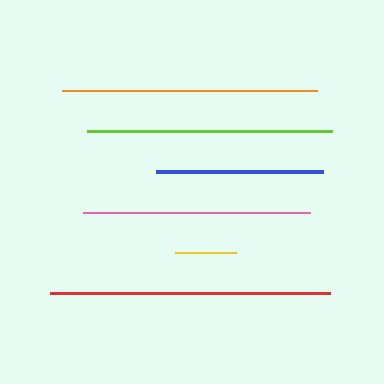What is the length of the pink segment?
The pink segment is approximately 227 pixels long.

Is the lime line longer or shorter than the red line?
The red line is longer than the lime line.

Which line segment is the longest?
The red line is the longest at approximately 279 pixels.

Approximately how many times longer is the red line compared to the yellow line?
The red line is approximately 4.6 times the length of the yellow line.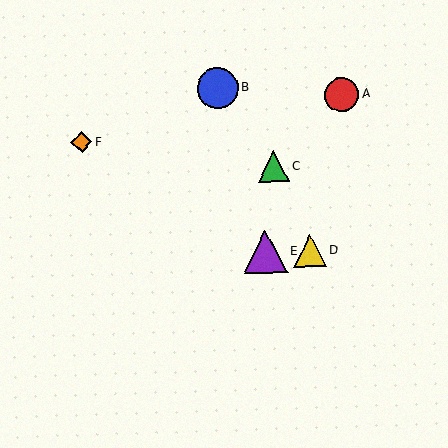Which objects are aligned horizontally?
Objects D, E are aligned horizontally.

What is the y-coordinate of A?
Object A is at y≈95.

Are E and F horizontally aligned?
No, E is at y≈252 and F is at y≈142.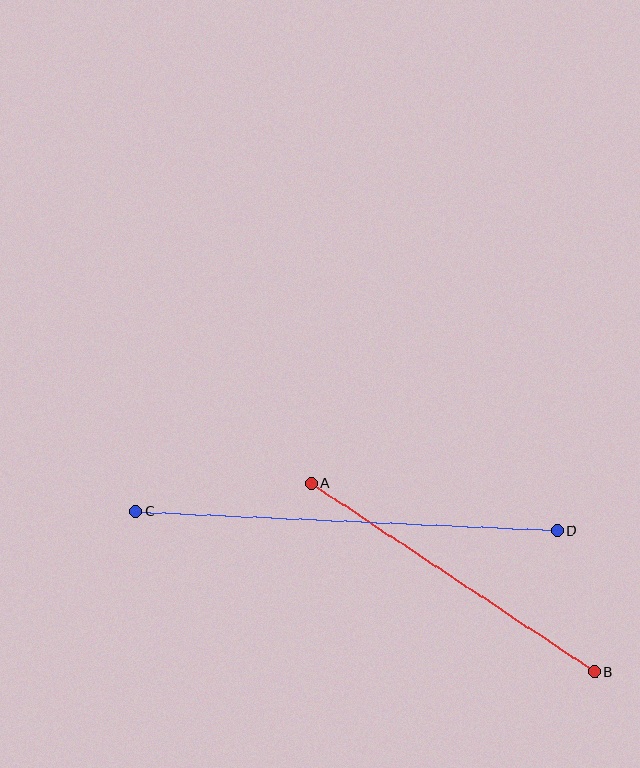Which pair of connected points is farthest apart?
Points C and D are farthest apart.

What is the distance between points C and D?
The distance is approximately 423 pixels.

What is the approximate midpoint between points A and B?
The midpoint is at approximately (453, 577) pixels.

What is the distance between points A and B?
The distance is approximately 340 pixels.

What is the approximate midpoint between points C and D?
The midpoint is at approximately (346, 521) pixels.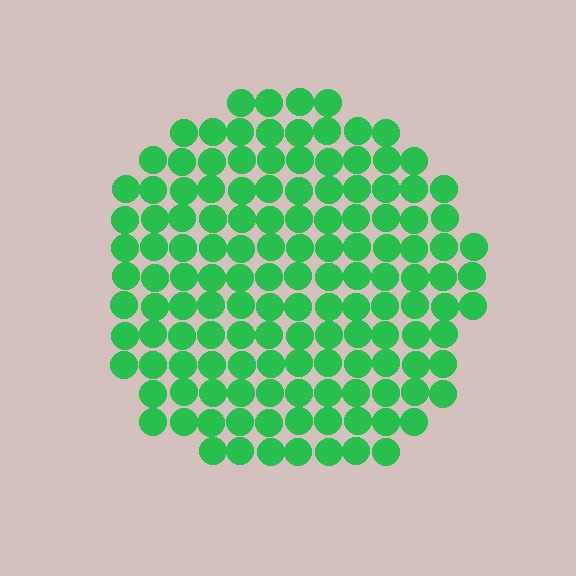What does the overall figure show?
The overall figure shows a circle.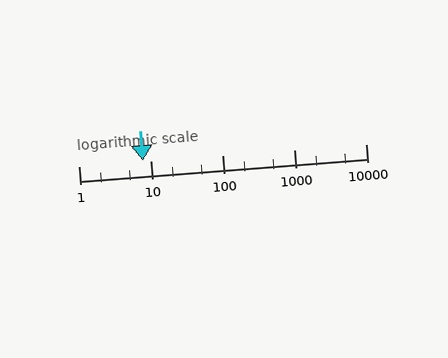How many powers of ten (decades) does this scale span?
The scale spans 4 decades, from 1 to 10000.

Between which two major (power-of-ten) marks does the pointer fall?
The pointer is between 1 and 10.